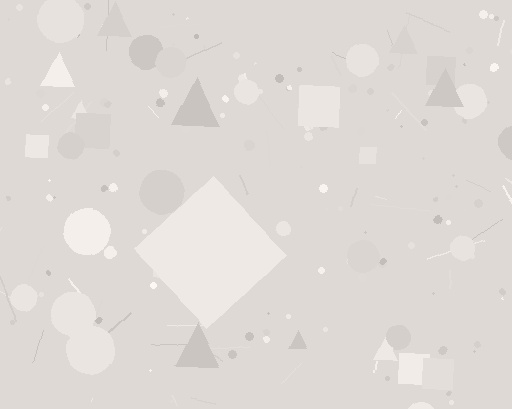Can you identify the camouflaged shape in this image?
The camouflaged shape is a diamond.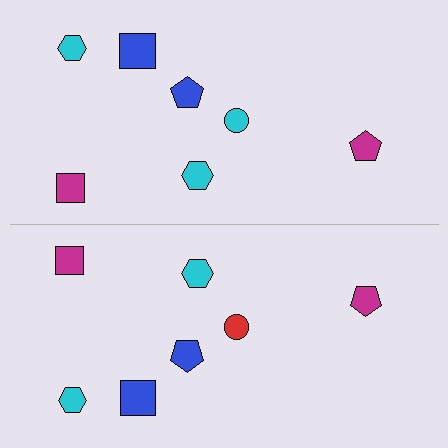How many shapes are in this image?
There are 14 shapes in this image.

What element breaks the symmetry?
The red circle on the bottom side breaks the symmetry — its mirror counterpart is cyan.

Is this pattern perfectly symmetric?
No, the pattern is not perfectly symmetric. The red circle on the bottom side breaks the symmetry — its mirror counterpart is cyan.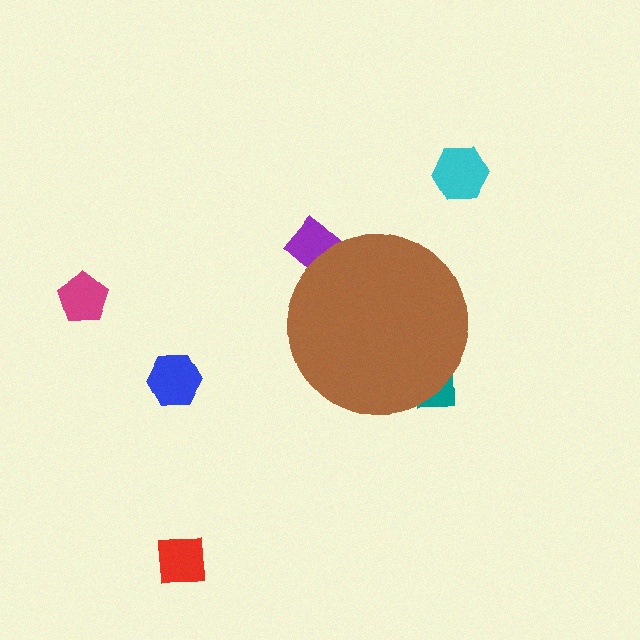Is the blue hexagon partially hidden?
No, the blue hexagon is fully visible.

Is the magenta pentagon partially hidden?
No, the magenta pentagon is fully visible.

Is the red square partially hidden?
No, the red square is fully visible.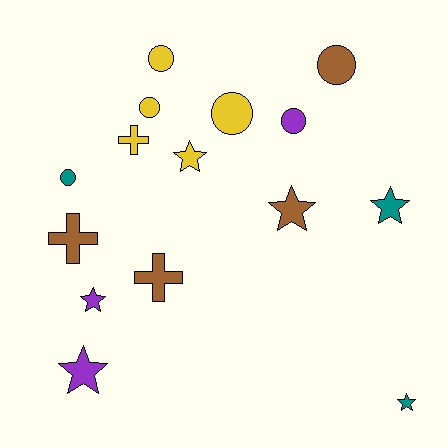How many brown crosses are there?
There are 2 brown crosses.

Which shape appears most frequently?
Circle, with 6 objects.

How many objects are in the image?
There are 15 objects.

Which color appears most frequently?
Yellow, with 5 objects.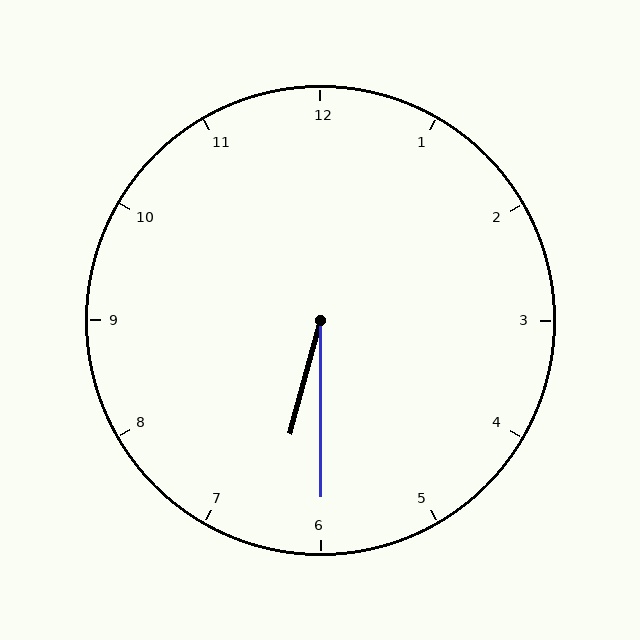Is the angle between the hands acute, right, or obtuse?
It is acute.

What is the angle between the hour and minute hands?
Approximately 15 degrees.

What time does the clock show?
6:30.